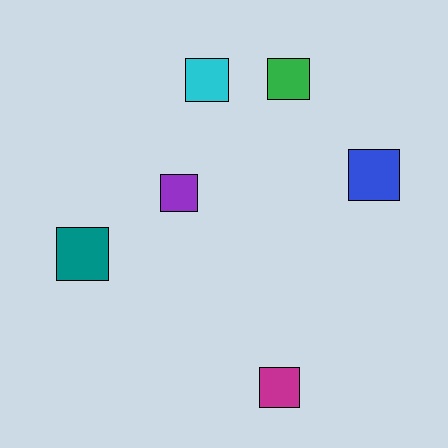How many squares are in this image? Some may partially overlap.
There are 6 squares.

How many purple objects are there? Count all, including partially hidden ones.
There is 1 purple object.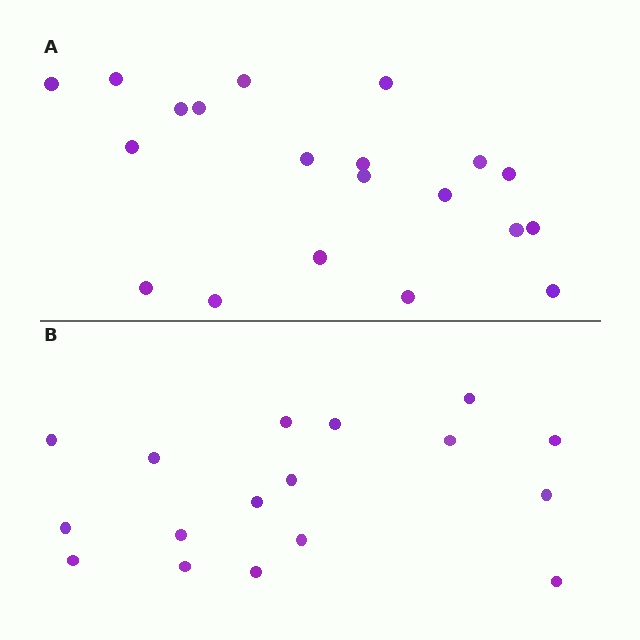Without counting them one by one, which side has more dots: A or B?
Region A (the top region) has more dots.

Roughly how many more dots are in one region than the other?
Region A has just a few more — roughly 2 or 3 more dots than region B.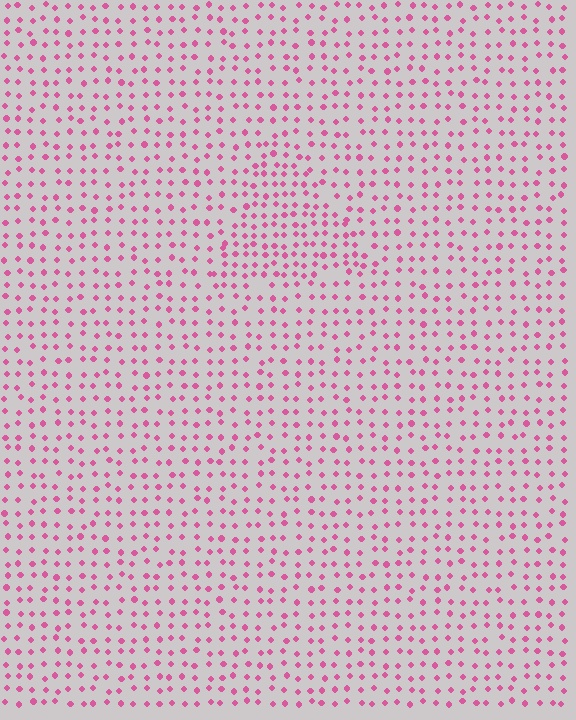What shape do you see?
I see a triangle.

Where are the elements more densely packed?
The elements are more densely packed inside the triangle boundary.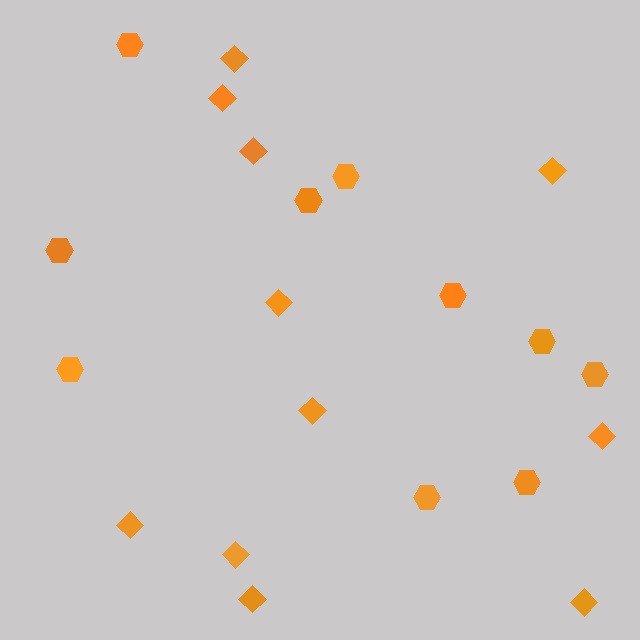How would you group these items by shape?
There are 2 groups: one group of hexagons (10) and one group of diamonds (11).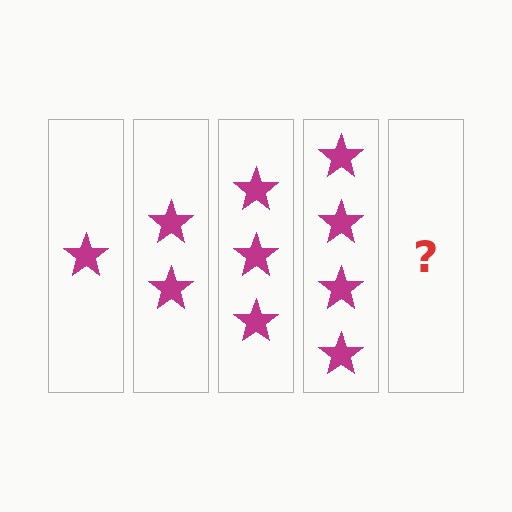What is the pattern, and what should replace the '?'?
The pattern is that each step adds one more star. The '?' should be 5 stars.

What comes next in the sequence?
The next element should be 5 stars.